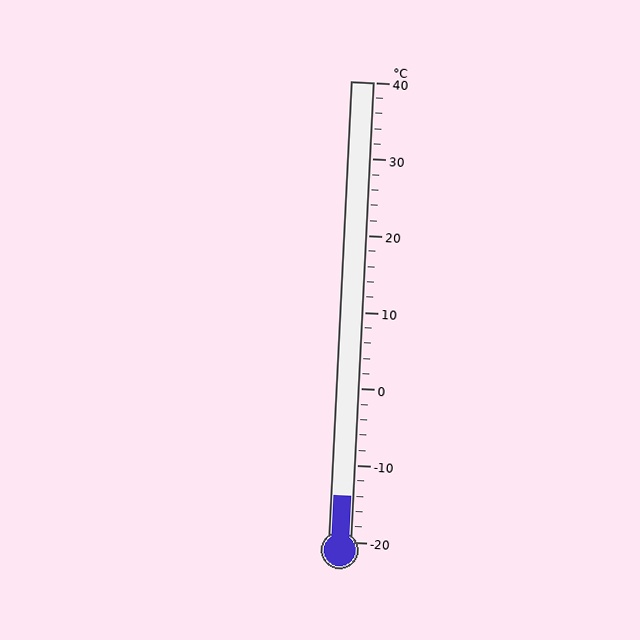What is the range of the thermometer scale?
The thermometer scale ranges from -20°C to 40°C.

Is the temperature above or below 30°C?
The temperature is below 30°C.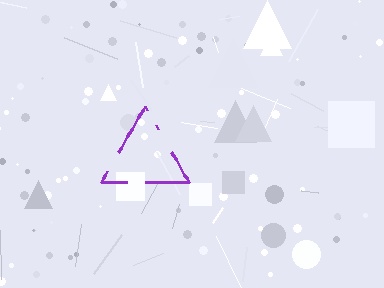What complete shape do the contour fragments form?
The contour fragments form a triangle.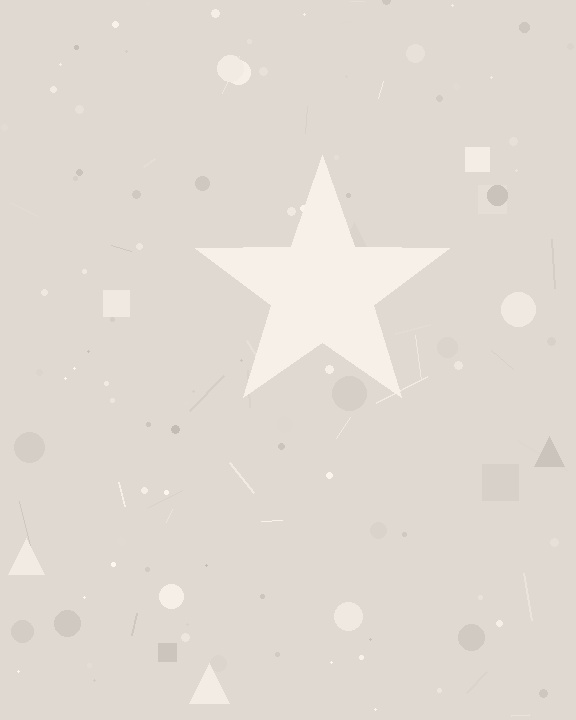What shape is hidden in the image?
A star is hidden in the image.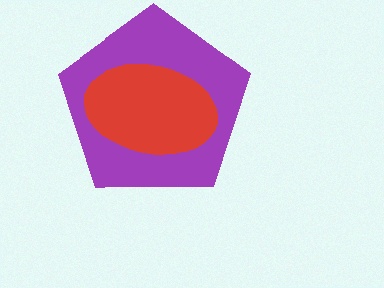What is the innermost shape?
The red ellipse.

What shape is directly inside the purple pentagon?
The red ellipse.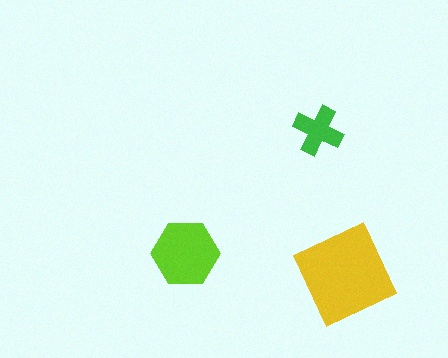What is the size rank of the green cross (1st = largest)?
3rd.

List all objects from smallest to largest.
The green cross, the lime hexagon, the yellow square.